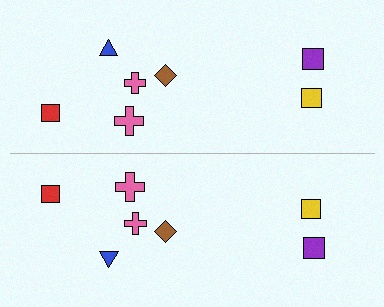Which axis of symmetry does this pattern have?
The pattern has a horizontal axis of symmetry running through the center of the image.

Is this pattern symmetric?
Yes, this pattern has bilateral (reflection) symmetry.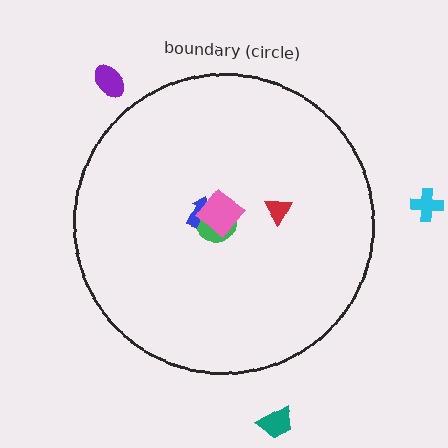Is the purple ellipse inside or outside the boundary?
Outside.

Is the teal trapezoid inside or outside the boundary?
Outside.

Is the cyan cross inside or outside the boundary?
Outside.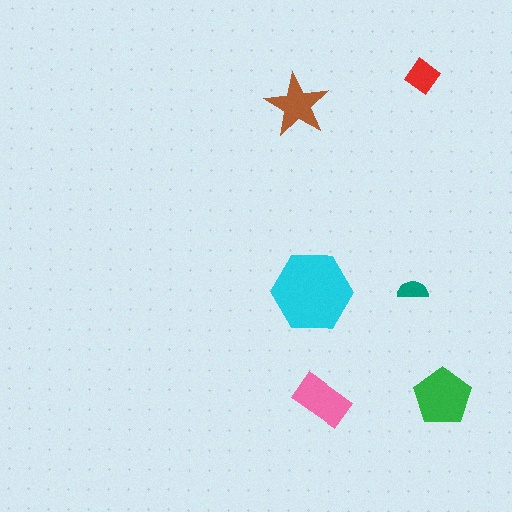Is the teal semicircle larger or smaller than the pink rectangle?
Smaller.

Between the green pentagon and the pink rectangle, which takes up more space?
The green pentagon.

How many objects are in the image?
There are 6 objects in the image.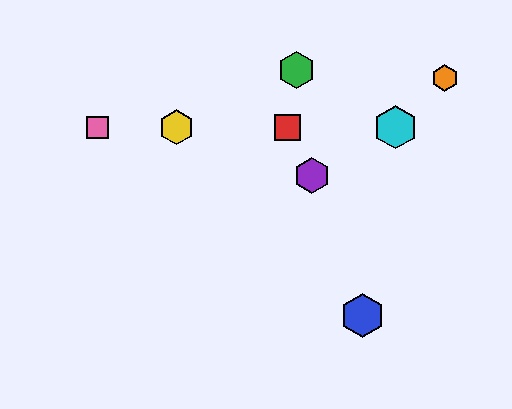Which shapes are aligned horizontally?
The red square, the yellow hexagon, the cyan hexagon, the pink square are aligned horizontally.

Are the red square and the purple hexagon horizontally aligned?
No, the red square is at y≈127 and the purple hexagon is at y≈175.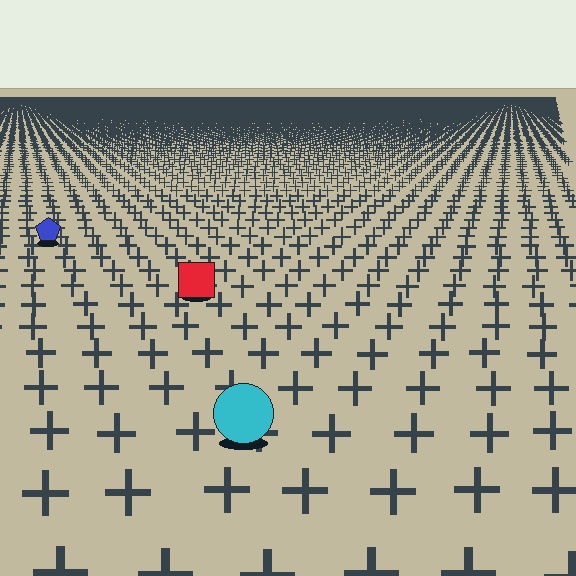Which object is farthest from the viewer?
The blue pentagon is farthest from the viewer. It appears smaller and the ground texture around it is denser.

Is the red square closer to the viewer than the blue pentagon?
Yes. The red square is closer — you can tell from the texture gradient: the ground texture is coarser near it.